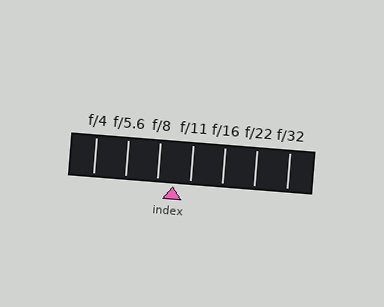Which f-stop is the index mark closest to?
The index mark is closest to f/8.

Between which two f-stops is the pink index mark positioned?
The index mark is between f/8 and f/11.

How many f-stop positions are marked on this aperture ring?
There are 7 f-stop positions marked.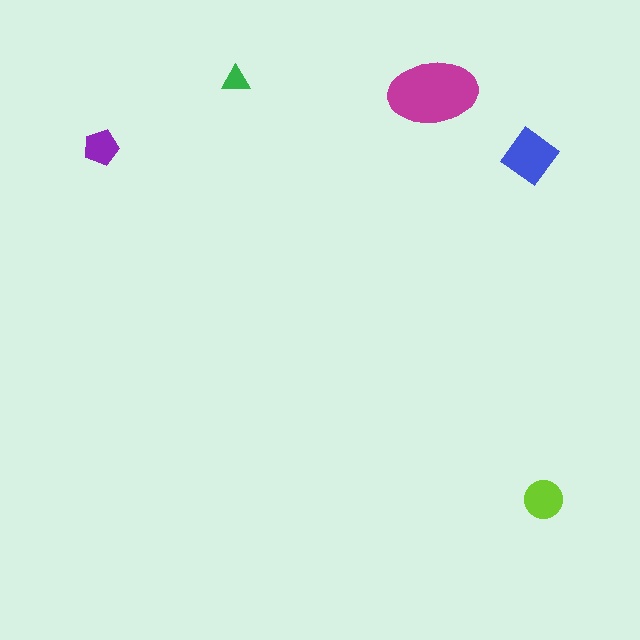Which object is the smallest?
The green triangle.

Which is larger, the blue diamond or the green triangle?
The blue diamond.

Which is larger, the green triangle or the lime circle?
The lime circle.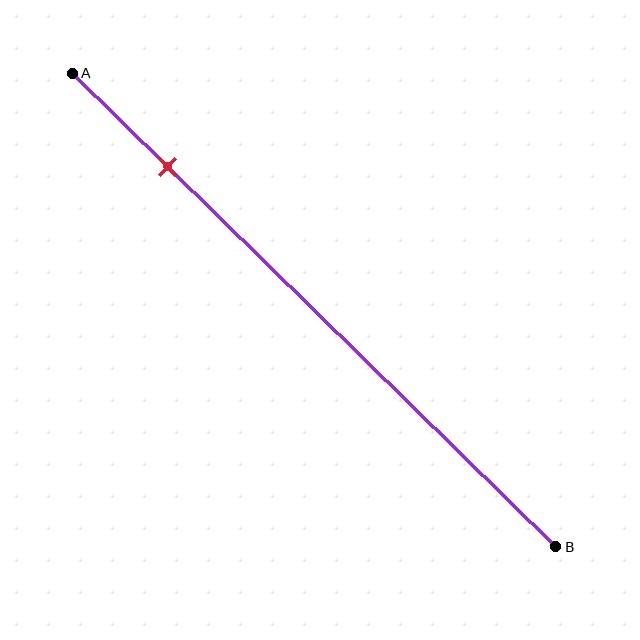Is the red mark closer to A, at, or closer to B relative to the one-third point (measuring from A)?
The red mark is closer to point A than the one-third point of segment AB.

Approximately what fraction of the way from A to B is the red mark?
The red mark is approximately 20% of the way from A to B.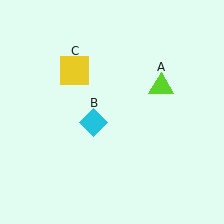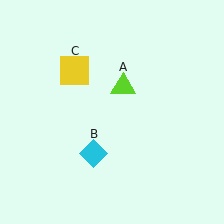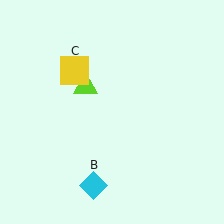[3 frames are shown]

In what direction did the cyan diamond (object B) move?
The cyan diamond (object B) moved down.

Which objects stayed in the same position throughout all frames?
Yellow square (object C) remained stationary.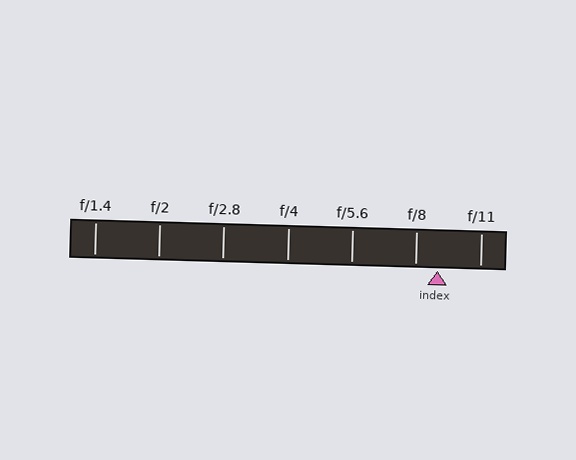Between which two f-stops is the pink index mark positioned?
The index mark is between f/8 and f/11.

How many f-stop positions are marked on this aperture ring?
There are 7 f-stop positions marked.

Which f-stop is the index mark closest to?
The index mark is closest to f/8.